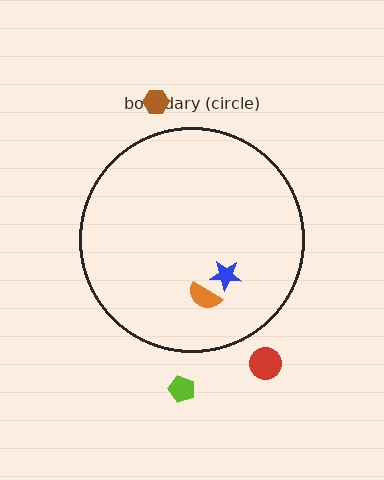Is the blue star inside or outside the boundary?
Inside.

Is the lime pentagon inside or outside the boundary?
Outside.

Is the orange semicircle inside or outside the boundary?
Inside.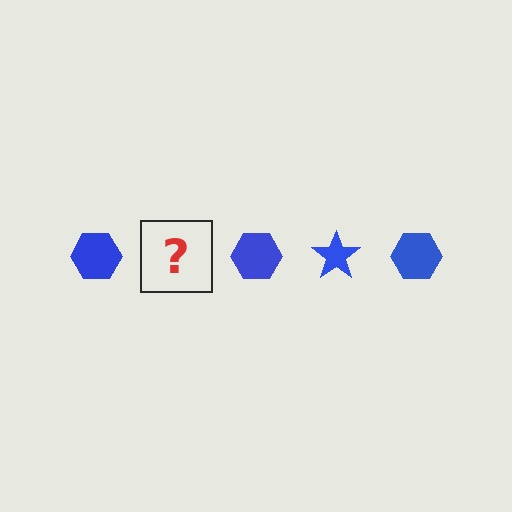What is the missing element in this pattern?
The missing element is a blue star.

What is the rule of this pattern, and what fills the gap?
The rule is that the pattern cycles through hexagon, star shapes in blue. The gap should be filled with a blue star.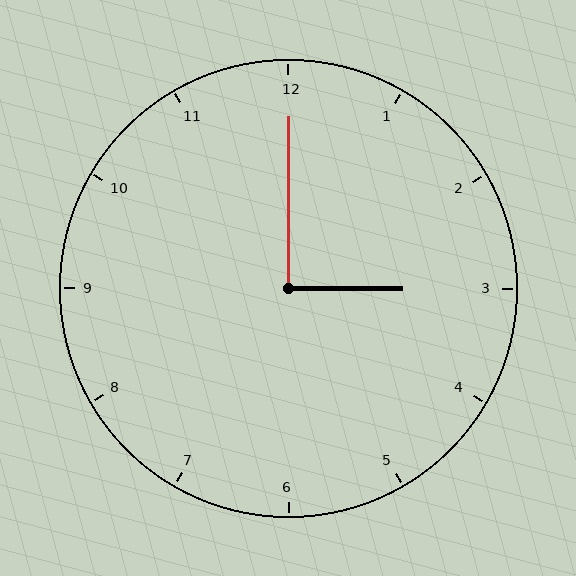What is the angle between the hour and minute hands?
Approximately 90 degrees.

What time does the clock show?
3:00.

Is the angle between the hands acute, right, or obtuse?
It is right.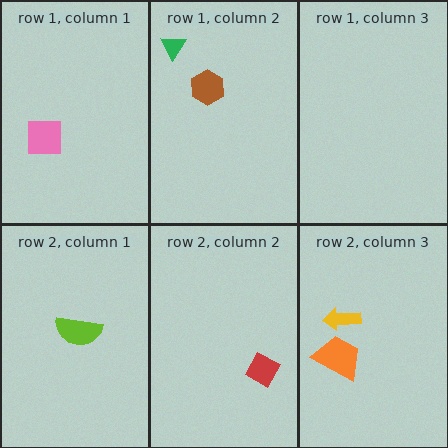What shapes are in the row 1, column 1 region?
The pink square.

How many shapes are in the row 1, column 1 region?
1.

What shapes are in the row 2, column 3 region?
The orange trapezoid, the yellow arrow.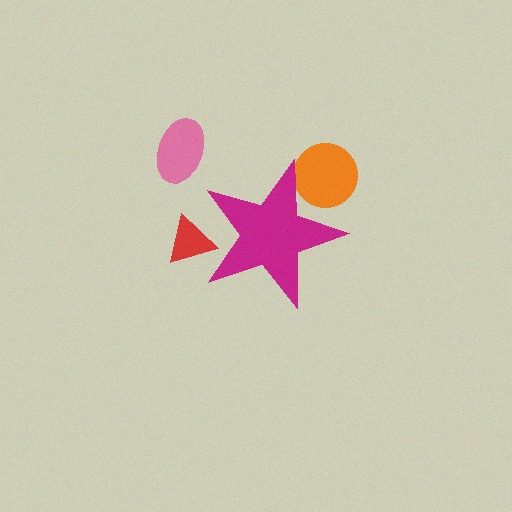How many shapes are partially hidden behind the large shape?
2 shapes are partially hidden.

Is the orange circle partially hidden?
Yes, the orange circle is partially hidden behind the magenta star.